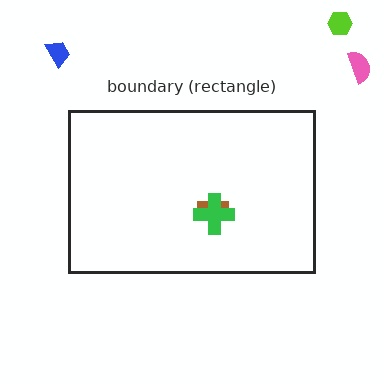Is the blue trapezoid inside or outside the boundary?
Outside.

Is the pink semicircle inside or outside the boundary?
Outside.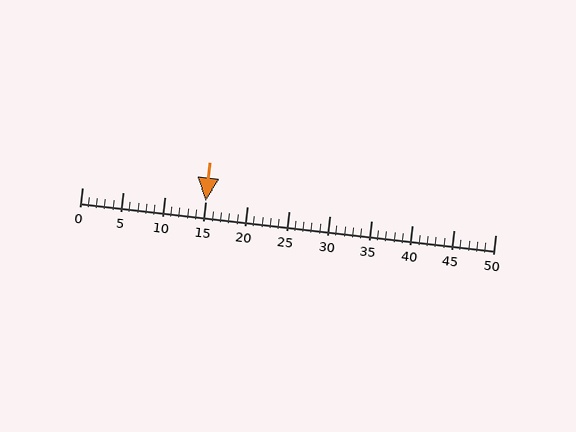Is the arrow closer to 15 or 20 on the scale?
The arrow is closer to 15.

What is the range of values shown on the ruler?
The ruler shows values from 0 to 50.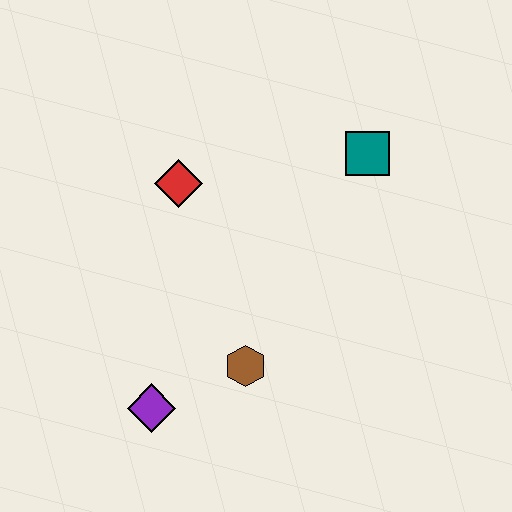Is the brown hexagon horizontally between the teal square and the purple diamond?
Yes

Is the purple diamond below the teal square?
Yes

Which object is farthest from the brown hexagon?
The teal square is farthest from the brown hexagon.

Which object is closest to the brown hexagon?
The purple diamond is closest to the brown hexagon.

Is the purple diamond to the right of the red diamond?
No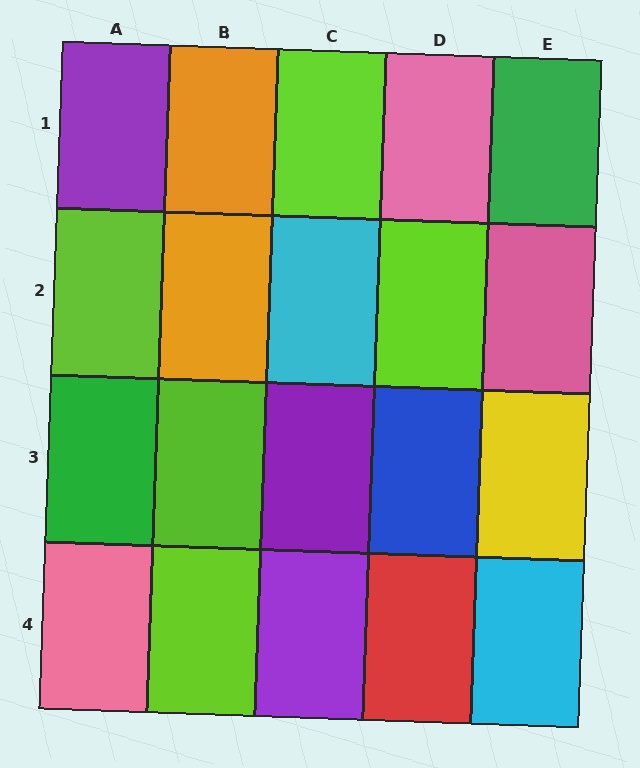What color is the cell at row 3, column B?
Lime.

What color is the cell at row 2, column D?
Lime.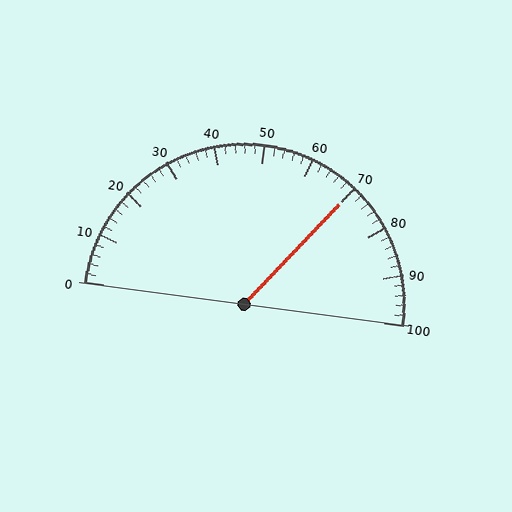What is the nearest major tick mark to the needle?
The nearest major tick mark is 70.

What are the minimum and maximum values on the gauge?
The gauge ranges from 0 to 100.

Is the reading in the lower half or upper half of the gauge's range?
The reading is in the upper half of the range (0 to 100).